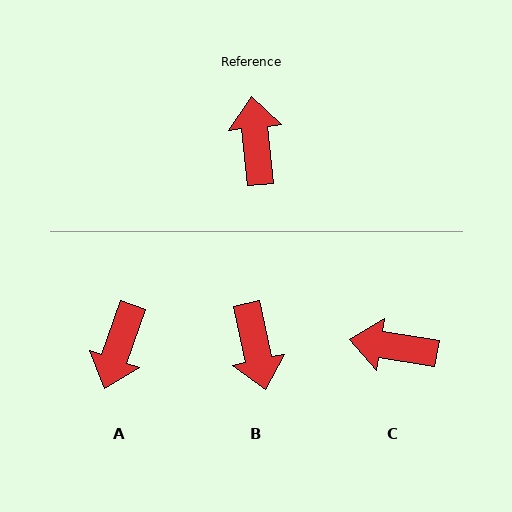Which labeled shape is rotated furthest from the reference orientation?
B, about 174 degrees away.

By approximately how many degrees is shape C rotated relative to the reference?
Approximately 75 degrees counter-clockwise.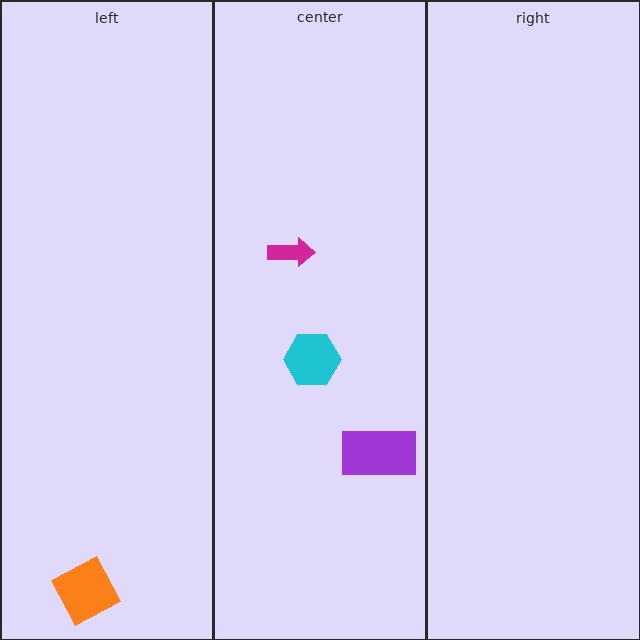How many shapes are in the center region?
3.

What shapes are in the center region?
The cyan hexagon, the purple rectangle, the magenta arrow.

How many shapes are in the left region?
1.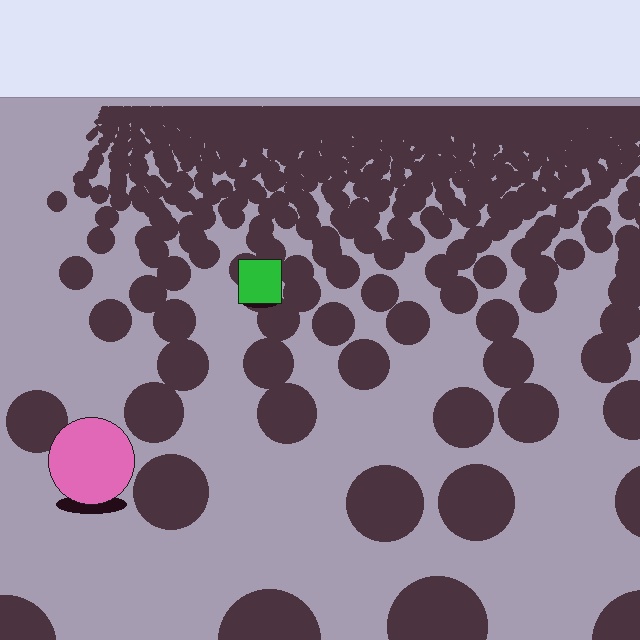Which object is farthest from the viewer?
The green square is farthest from the viewer. It appears smaller and the ground texture around it is denser.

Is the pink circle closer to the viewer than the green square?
Yes. The pink circle is closer — you can tell from the texture gradient: the ground texture is coarser near it.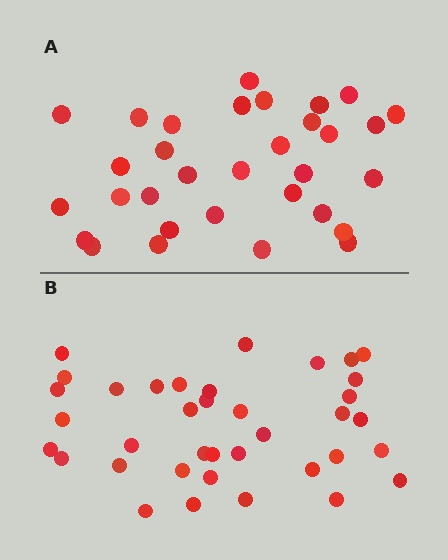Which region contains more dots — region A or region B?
Region B (the bottom region) has more dots.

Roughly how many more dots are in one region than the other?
Region B has about 5 more dots than region A.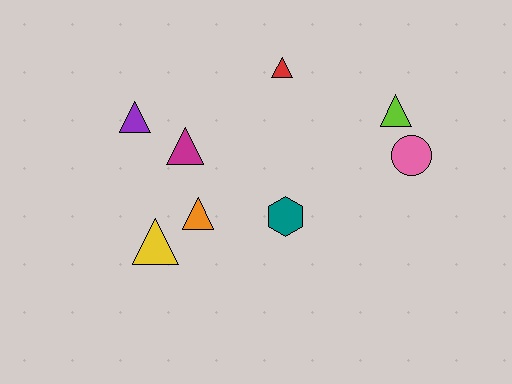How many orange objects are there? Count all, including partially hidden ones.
There is 1 orange object.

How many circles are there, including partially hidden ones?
There is 1 circle.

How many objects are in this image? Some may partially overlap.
There are 8 objects.